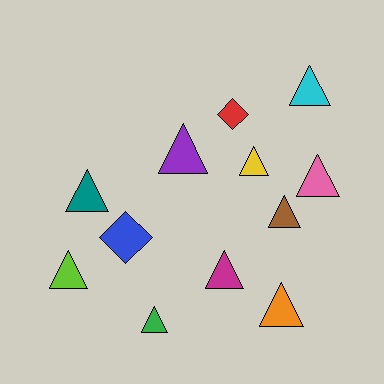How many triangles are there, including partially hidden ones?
There are 10 triangles.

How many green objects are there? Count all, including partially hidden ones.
There is 1 green object.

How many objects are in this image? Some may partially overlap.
There are 12 objects.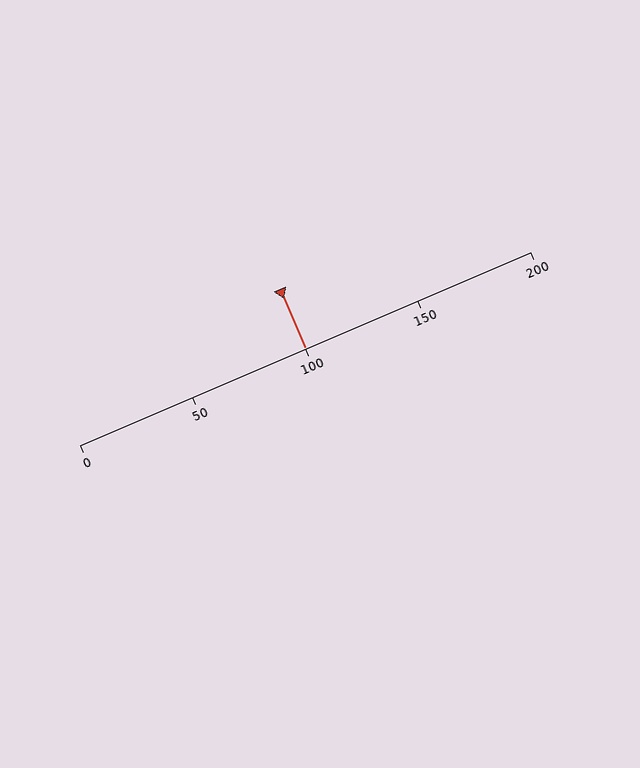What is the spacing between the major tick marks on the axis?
The major ticks are spaced 50 apart.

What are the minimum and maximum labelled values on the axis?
The axis runs from 0 to 200.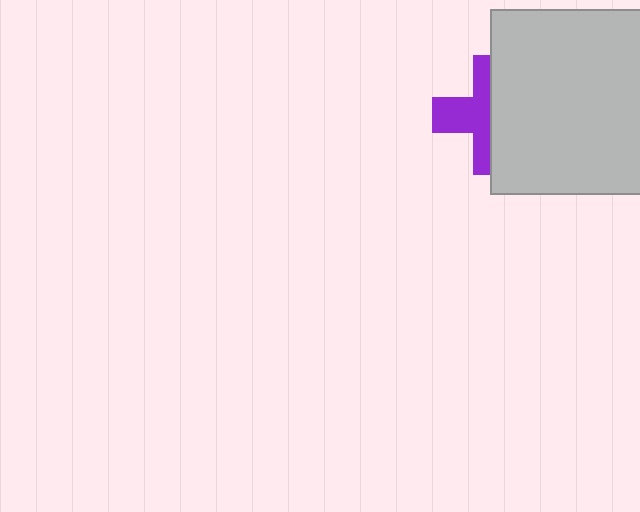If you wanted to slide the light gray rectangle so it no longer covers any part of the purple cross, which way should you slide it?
Slide it right — that is the most direct way to separate the two shapes.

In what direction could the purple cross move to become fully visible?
The purple cross could move left. That would shift it out from behind the light gray rectangle entirely.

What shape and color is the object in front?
The object in front is a light gray rectangle.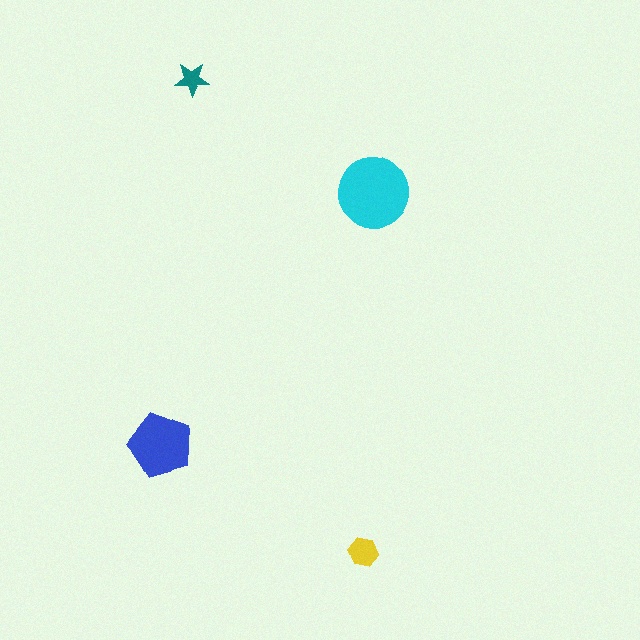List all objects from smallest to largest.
The teal star, the yellow hexagon, the blue pentagon, the cyan circle.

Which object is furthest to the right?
The cyan circle is rightmost.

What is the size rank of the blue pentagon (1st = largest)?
2nd.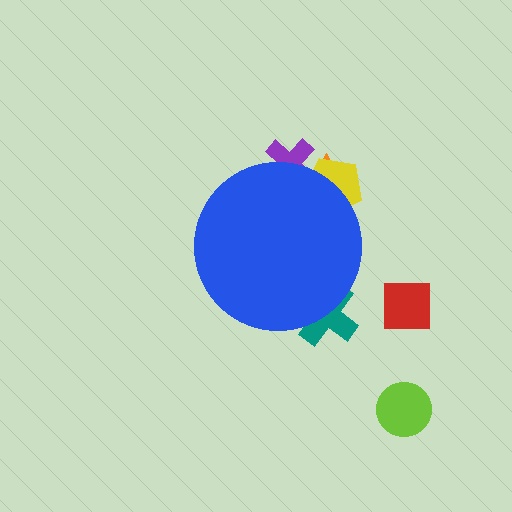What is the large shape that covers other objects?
A blue circle.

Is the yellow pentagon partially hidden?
Yes, the yellow pentagon is partially hidden behind the blue circle.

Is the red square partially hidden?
No, the red square is fully visible.